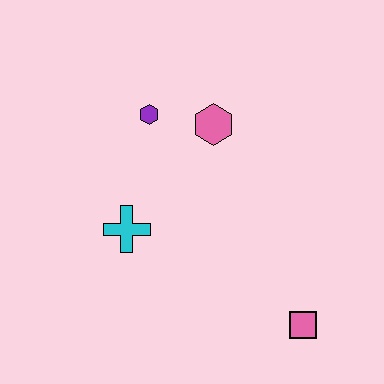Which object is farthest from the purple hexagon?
The pink square is farthest from the purple hexagon.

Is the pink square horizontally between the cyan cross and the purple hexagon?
No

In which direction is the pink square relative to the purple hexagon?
The pink square is below the purple hexagon.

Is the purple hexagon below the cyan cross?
No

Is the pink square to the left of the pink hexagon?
No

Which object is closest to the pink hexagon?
The purple hexagon is closest to the pink hexagon.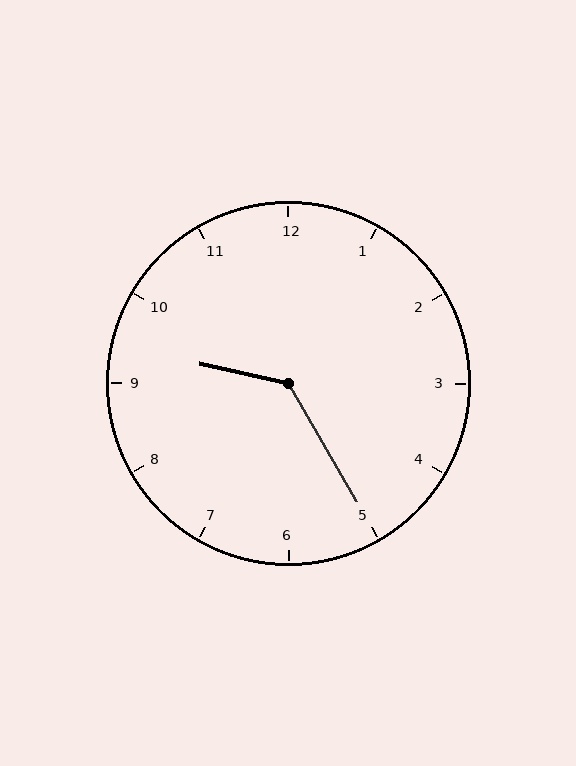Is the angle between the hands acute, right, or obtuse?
It is obtuse.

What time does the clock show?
9:25.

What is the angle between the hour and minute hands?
Approximately 132 degrees.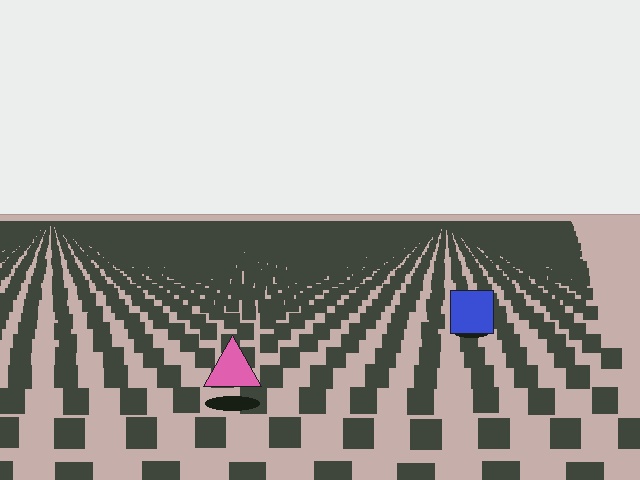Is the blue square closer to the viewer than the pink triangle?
No. The pink triangle is closer — you can tell from the texture gradient: the ground texture is coarser near it.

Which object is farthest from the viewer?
The blue square is farthest from the viewer. It appears smaller and the ground texture around it is denser.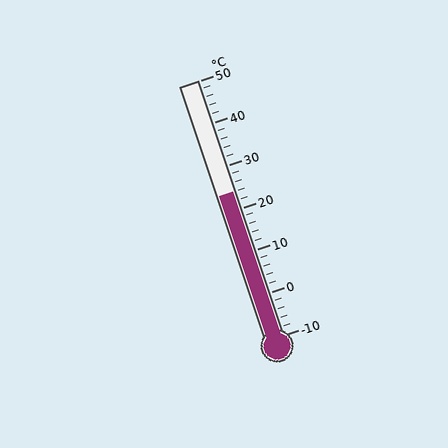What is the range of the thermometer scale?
The thermometer scale ranges from -10°C to 50°C.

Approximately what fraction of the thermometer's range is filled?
The thermometer is filled to approximately 55% of its range.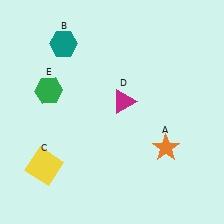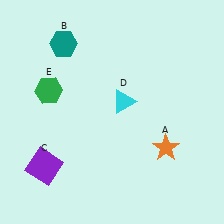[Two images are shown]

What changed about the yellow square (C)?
In Image 1, C is yellow. In Image 2, it changed to purple.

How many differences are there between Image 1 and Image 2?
There are 2 differences between the two images.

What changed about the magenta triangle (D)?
In Image 1, D is magenta. In Image 2, it changed to cyan.